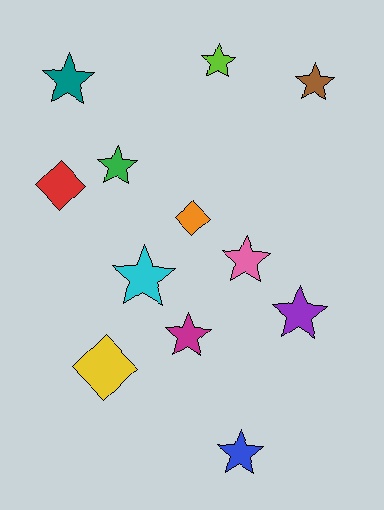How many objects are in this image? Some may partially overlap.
There are 12 objects.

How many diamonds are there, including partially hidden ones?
There are 3 diamonds.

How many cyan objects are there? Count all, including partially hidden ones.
There is 1 cyan object.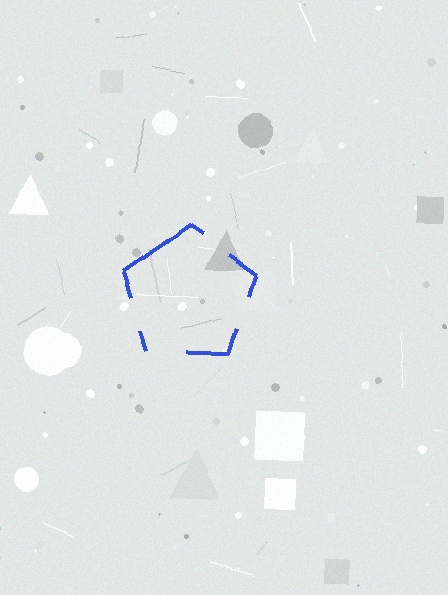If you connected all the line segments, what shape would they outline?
They would outline a pentagon.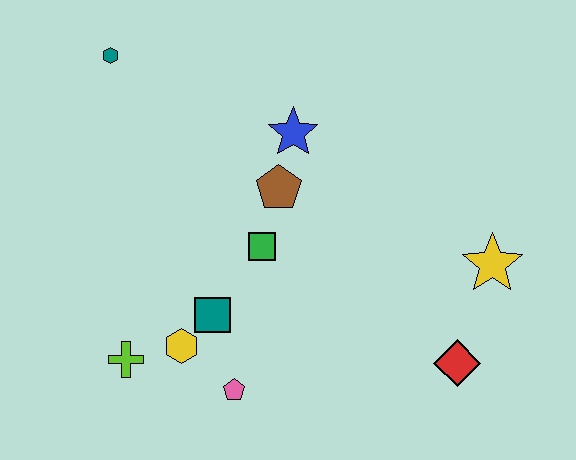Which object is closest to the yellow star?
The red diamond is closest to the yellow star.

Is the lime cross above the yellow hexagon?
No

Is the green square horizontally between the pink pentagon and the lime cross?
No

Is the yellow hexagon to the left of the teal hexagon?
No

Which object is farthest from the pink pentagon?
The teal hexagon is farthest from the pink pentagon.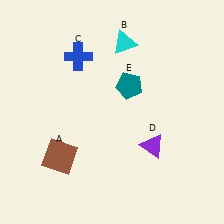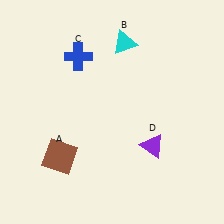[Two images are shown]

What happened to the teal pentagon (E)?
The teal pentagon (E) was removed in Image 2. It was in the top-right area of Image 1.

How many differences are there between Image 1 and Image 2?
There is 1 difference between the two images.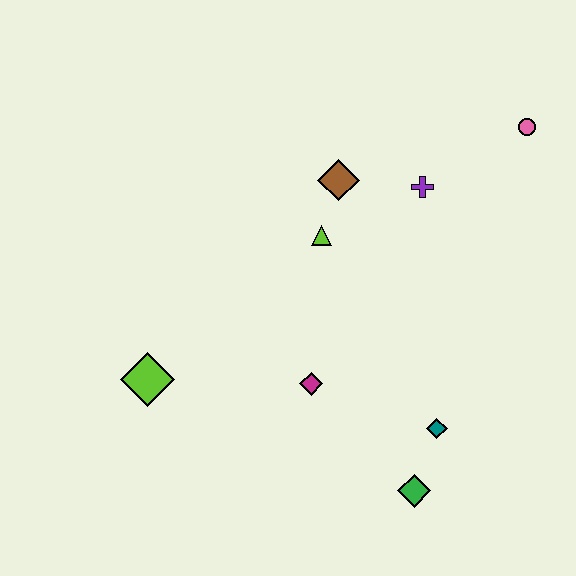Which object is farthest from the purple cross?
The lime diamond is farthest from the purple cross.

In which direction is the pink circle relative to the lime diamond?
The pink circle is to the right of the lime diamond.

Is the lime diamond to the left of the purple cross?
Yes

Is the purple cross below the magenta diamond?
No